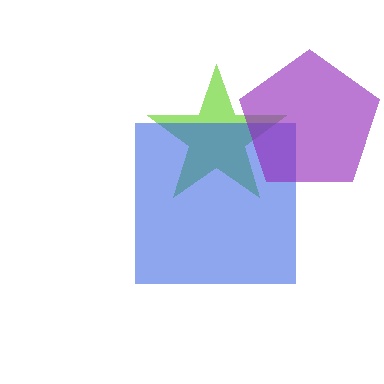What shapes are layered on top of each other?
The layered shapes are: a lime star, a blue square, a purple pentagon.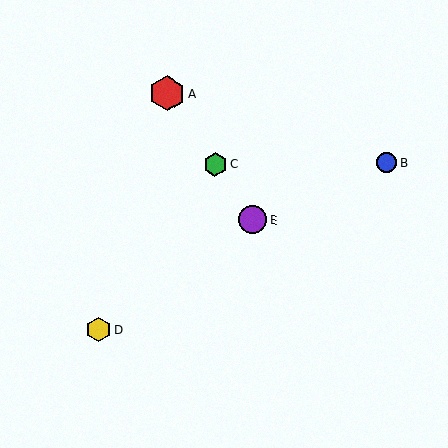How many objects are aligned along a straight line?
3 objects (A, C, E) are aligned along a straight line.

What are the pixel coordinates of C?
Object C is at (215, 164).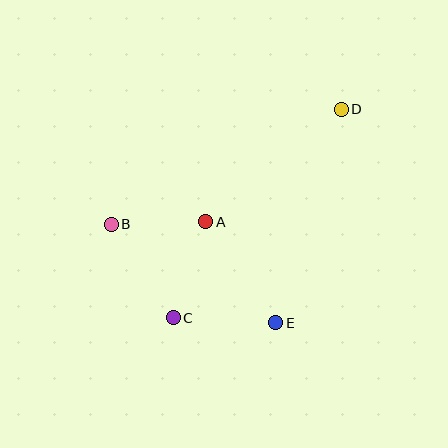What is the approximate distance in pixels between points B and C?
The distance between B and C is approximately 112 pixels.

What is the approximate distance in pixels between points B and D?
The distance between B and D is approximately 257 pixels.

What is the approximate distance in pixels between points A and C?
The distance between A and C is approximately 101 pixels.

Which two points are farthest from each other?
Points C and D are farthest from each other.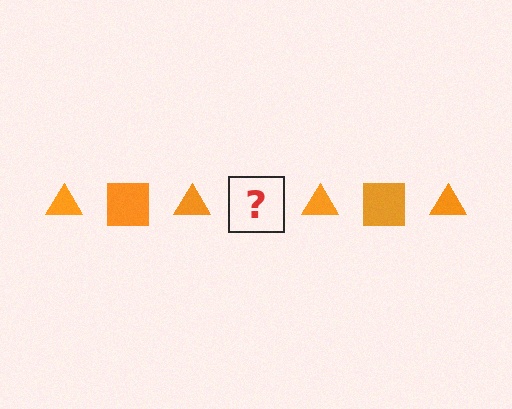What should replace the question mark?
The question mark should be replaced with an orange square.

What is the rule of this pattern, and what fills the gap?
The rule is that the pattern cycles through triangle, square shapes in orange. The gap should be filled with an orange square.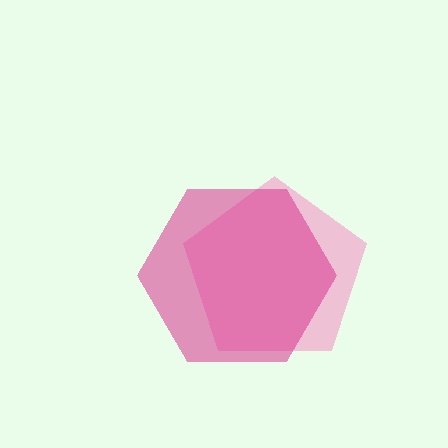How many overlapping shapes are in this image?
There are 2 overlapping shapes in the image.